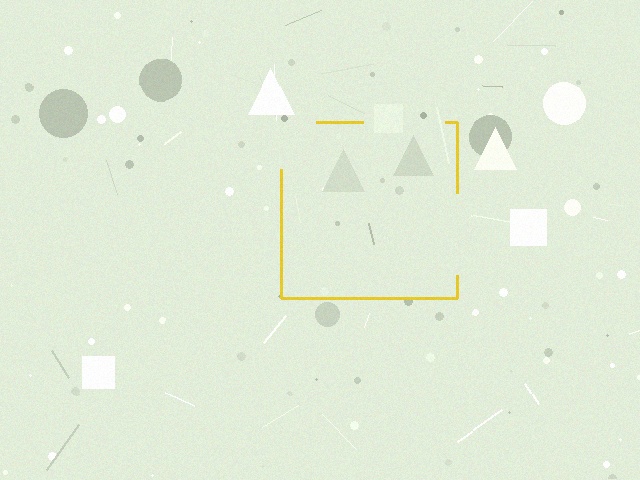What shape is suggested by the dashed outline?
The dashed outline suggests a square.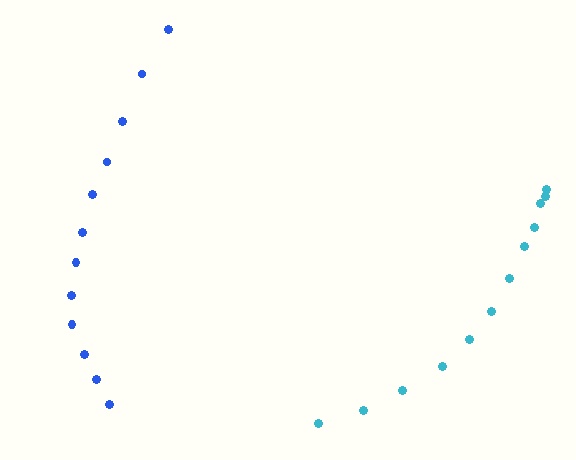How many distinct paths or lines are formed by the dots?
There are 2 distinct paths.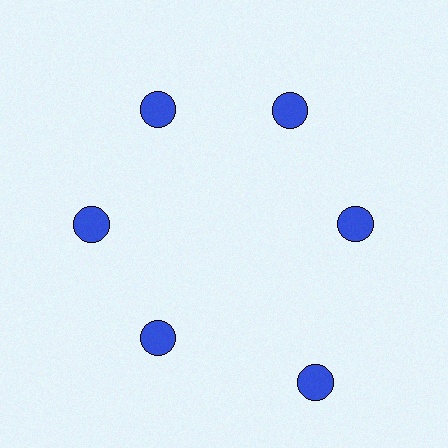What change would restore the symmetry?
The symmetry would be restored by moving it inward, back onto the ring so that all 6 circles sit at equal angles and equal distance from the center.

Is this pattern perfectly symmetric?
No. The 6 blue circles are arranged in a ring, but one element near the 5 o'clock position is pushed outward from the center, breaking the 6-fold rotational symmetry.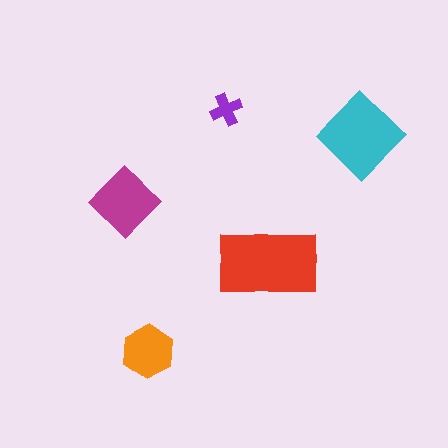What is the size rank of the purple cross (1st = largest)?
5th.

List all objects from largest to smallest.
The red rectangle, the cyan diamond, the magenta diamond, the orange hexagon, the purple cross.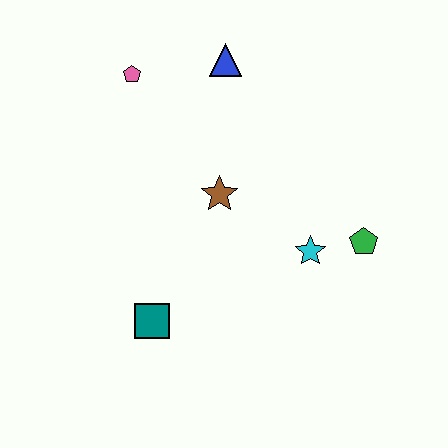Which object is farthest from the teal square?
The blue triangle is farthest from the teal square.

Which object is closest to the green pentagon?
The cyan star is closest to the green pentagon.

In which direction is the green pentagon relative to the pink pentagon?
The green pentagon is to the right of the pink pentagon.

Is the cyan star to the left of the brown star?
No